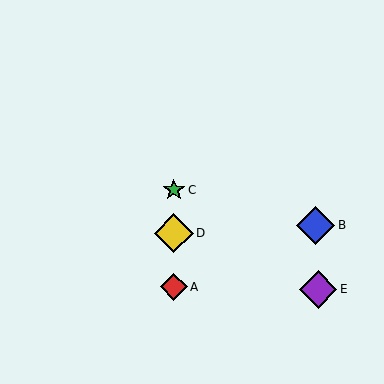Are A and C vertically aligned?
Yes, both are at x≈174.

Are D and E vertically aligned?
No, D is at x≈174 and E is at x≈318.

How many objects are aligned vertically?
3 objects (A, C, D) are aligned vertically.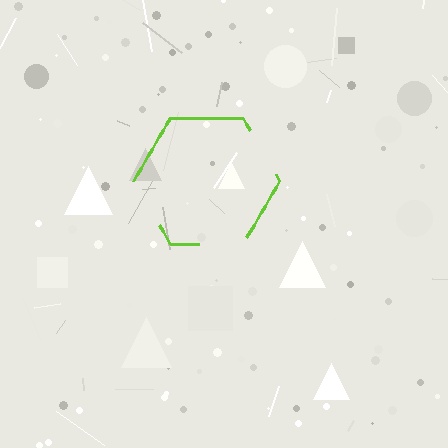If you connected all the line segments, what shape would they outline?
They would outline a hexagon.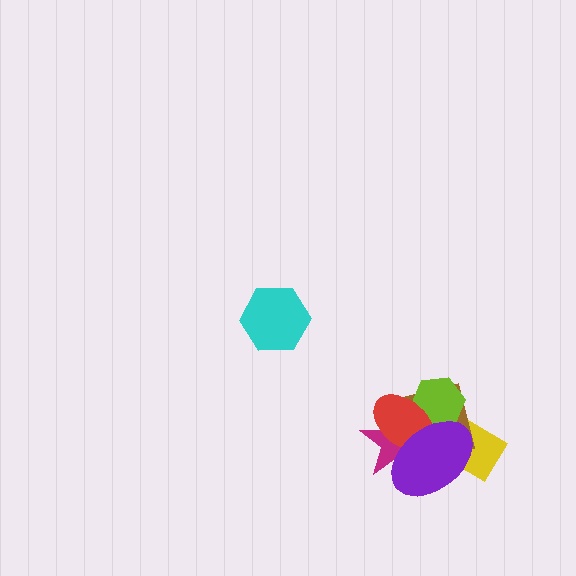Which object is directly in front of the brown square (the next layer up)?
The magenta star is directly in front of the brown square.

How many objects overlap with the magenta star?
4 objects overlap with the magenta star.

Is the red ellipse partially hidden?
Yes, it is partially covered by another shape.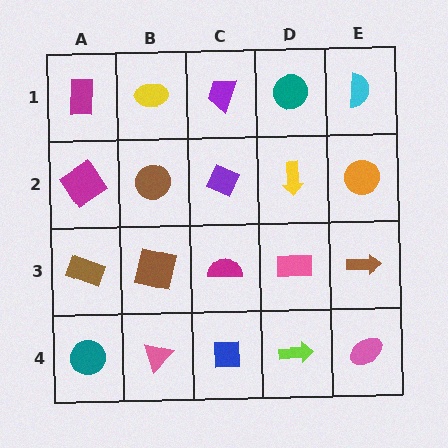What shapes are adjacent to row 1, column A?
A magenta diamond (row 2, column A), a yellow ellipse (row 1, column B).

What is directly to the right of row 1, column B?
A purple trapezoid.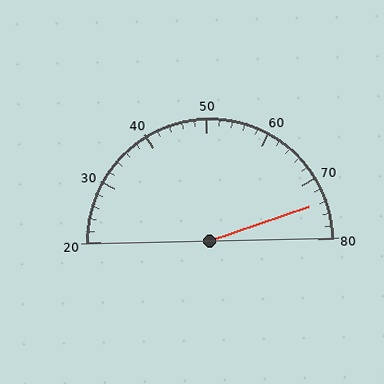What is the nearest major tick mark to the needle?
The nearest major tick mark is 70.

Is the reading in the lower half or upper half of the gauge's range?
The reading is in the upper half of the range (20 to 80).